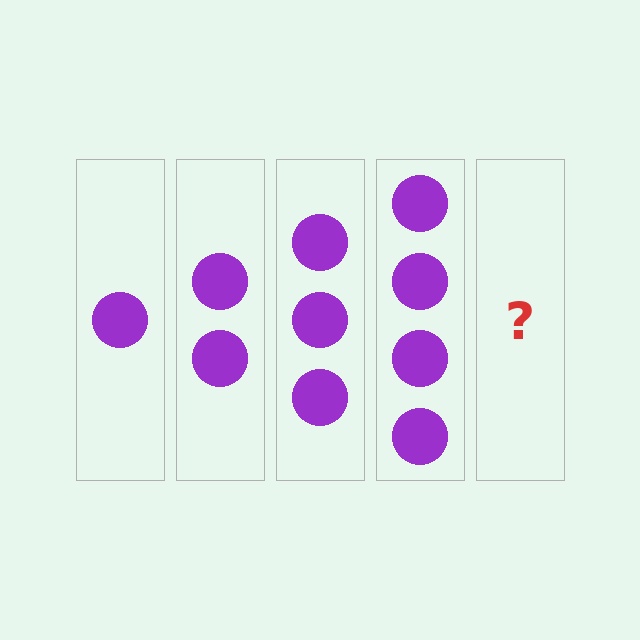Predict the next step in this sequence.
The next step is 5 circles.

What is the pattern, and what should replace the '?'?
The pattern is that each step adds one more circle. The '?' should be 5 circles.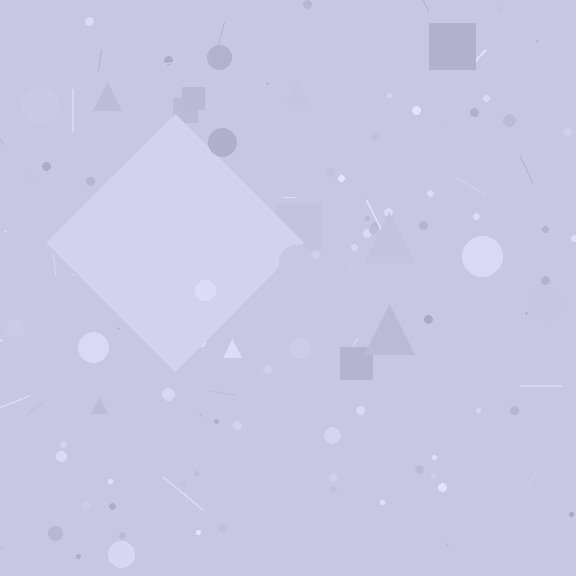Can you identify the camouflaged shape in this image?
The camouflaged shape is a diamond.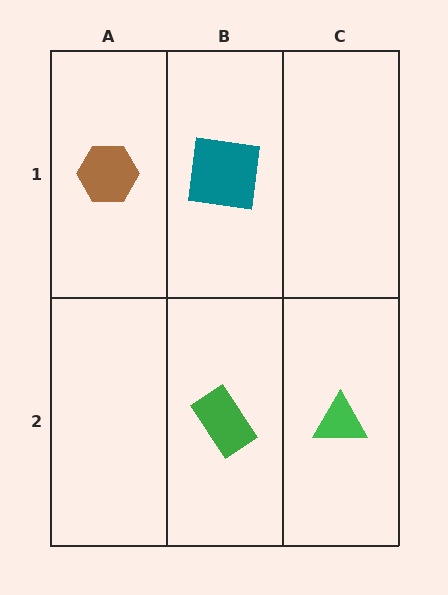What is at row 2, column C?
A green triangle.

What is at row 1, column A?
A brown hexagon.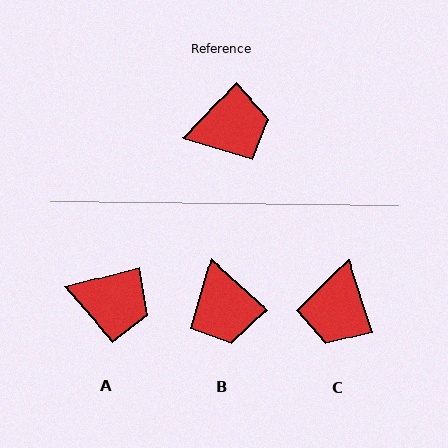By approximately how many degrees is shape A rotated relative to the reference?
Approximately 32 degrees clockwise.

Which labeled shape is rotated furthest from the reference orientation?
C, about 118 degrees away.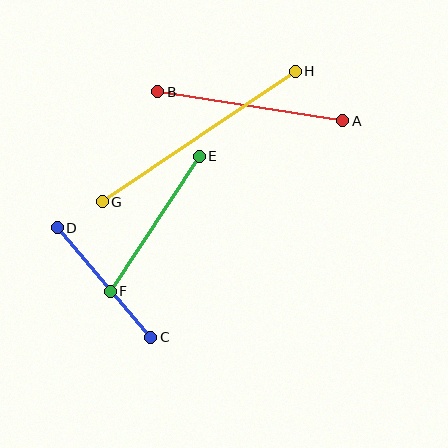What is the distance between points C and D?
The distance is approximately 144 pixels.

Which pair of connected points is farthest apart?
Points G and H are farthest apart.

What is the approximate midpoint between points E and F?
The midpoint is at approximately (155, 224) pixels.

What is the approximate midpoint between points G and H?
The midpoint is at approximately (199, 137) pixels.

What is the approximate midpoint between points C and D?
The midpoint is at approximately (104, 283) pixels.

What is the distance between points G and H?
The distance is approximately 233 pixels.